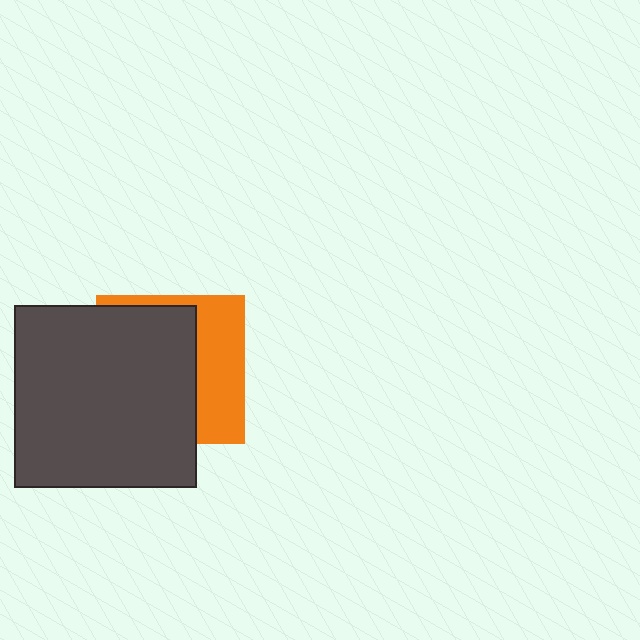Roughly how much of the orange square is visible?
A small part of it is visible (roughly 37%).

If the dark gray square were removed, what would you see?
You would see the complete orange square.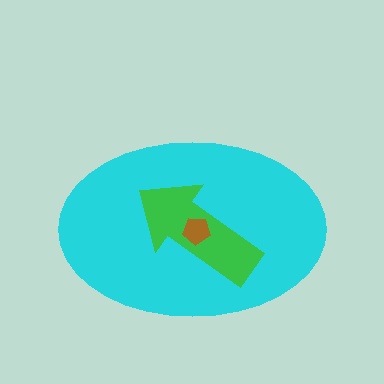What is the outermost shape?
The cyan ellipse.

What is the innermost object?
The brown pentagon.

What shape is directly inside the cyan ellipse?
The green arrow.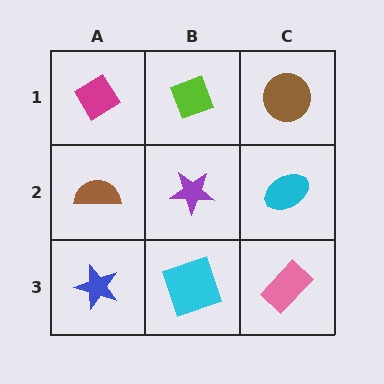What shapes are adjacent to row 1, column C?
A cyan ellipse (row 2, column C), a lime diamond (row 1, column B).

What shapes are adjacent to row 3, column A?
A brown semicircle (row 2, column A), a cyan square (row 3, column B).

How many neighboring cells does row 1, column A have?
2.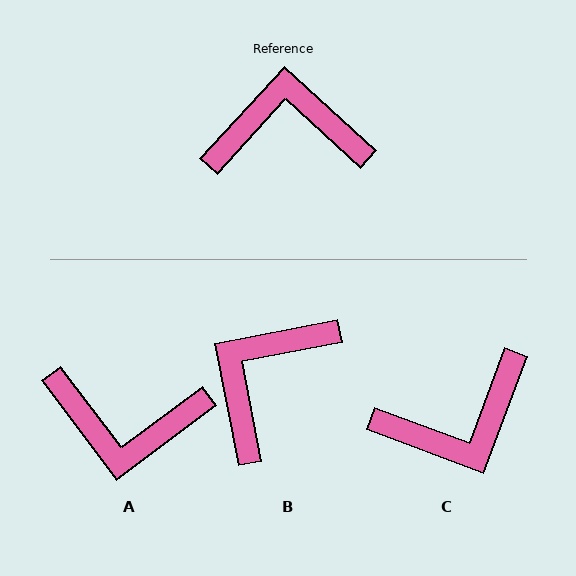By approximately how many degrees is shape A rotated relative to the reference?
Approximately 169 degrees counter-clockwise.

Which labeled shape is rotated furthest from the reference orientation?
A, about 169 degrees away.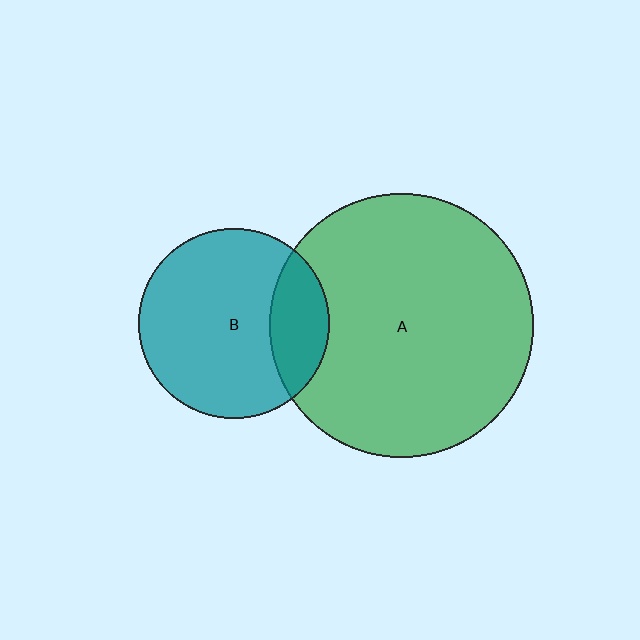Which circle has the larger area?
Circle A (green).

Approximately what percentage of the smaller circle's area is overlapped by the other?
Approximately 20%.